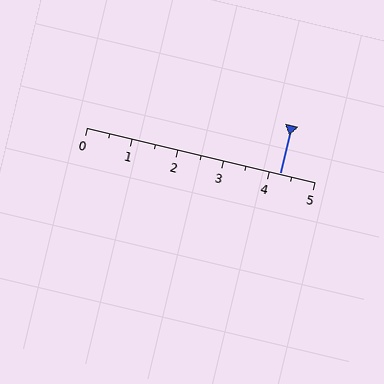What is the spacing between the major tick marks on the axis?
The major ticks are spaced 1 apart.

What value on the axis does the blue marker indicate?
The marker indicates approximately 4.2.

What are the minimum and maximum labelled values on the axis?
The axis runs from 0 to 5.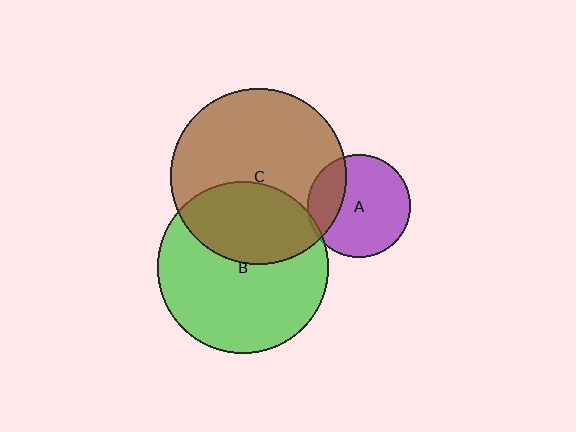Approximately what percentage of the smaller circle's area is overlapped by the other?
Approximately 35%.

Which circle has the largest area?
Circle C (brown).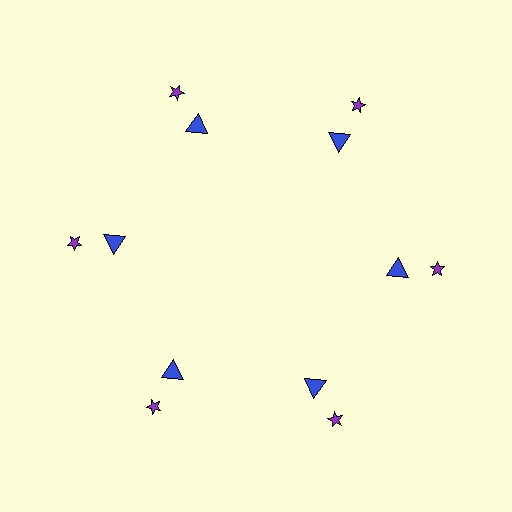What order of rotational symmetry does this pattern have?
This pattern has 6-fold rotational symmetry.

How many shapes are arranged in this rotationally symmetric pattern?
There are 12 shapes, arranged in 6 groups of 2.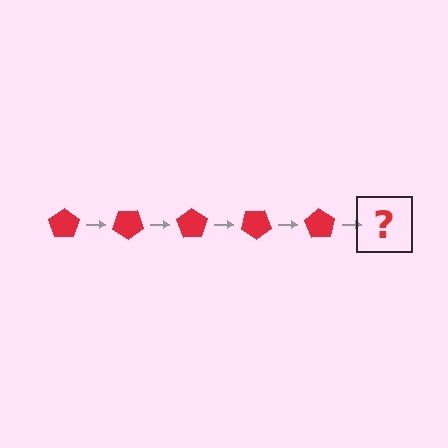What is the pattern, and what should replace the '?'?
The pattern is that the pentagon rotates 35 degrees each step. The '?' should be a red pentagon rotated 175 degrees.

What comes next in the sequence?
The next element should be a red pentagon rotated 175 degrees.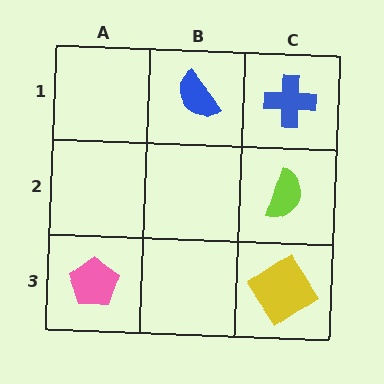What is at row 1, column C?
A blue cross.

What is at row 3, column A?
A pink pentagon.